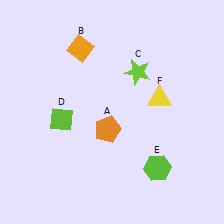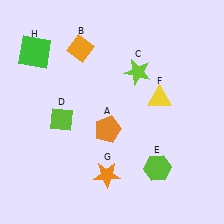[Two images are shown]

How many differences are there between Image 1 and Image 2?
There are 2 differences between the two images.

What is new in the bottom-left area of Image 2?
An orange star (G) was added in the bottom-left area of Image 2.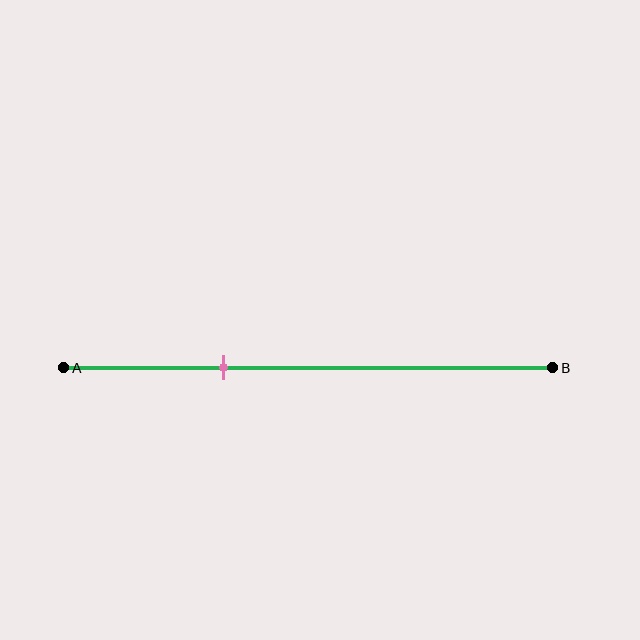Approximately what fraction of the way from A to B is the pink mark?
The pink mark is approximately 35% of the way from A to B.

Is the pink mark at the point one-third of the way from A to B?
Yes, the mark is approximately at the one-third point.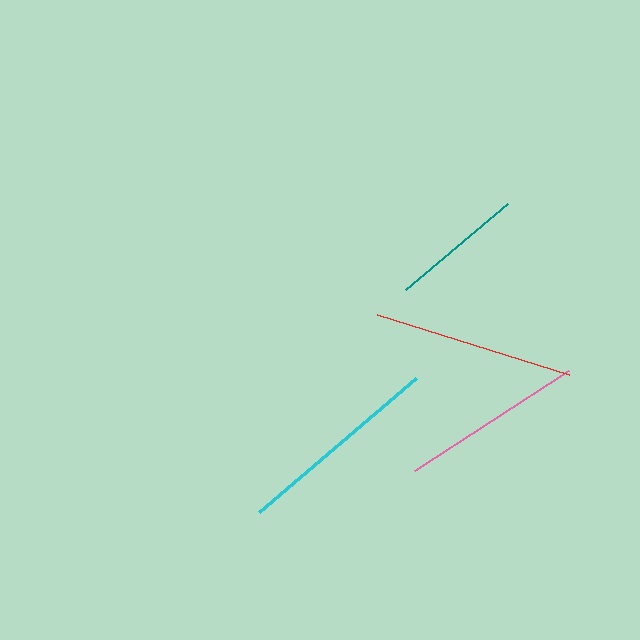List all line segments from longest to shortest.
From longest to shortest: cyan, red, pink, teal.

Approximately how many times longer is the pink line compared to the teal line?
The pink line is approximately 1.4 times the length of the teal line.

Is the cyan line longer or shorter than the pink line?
The cyan line is longer than the pink line.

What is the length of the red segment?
The red segment is approximately 201 pixels long.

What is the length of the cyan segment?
The cyan segment is approximately 206 pixels long.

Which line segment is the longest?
The cyan line is the longest at approximately 206 pixels.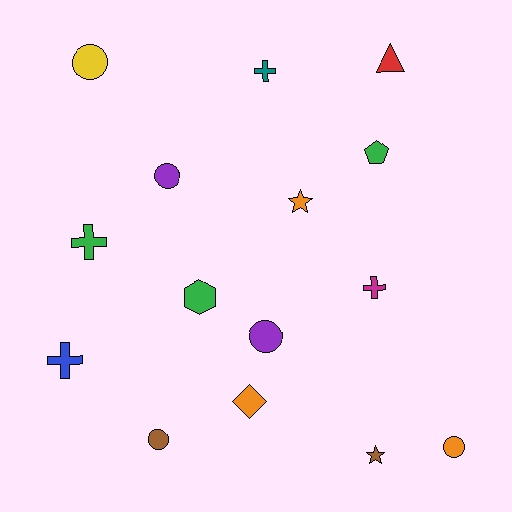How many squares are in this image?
There are no squares.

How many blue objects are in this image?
There is 1 blue object.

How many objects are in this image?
There are 15 objects.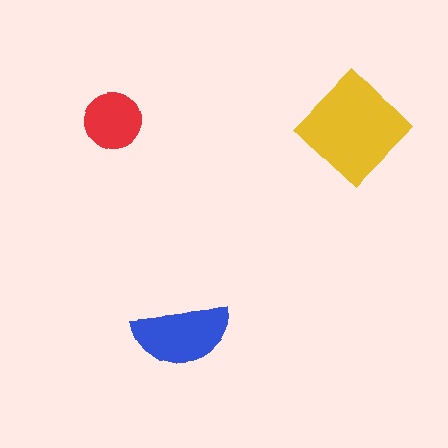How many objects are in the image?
There are 3 objects in the image.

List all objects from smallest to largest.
The red circle, the blue semicircle, the yellow diamond.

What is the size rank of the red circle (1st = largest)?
3rd.